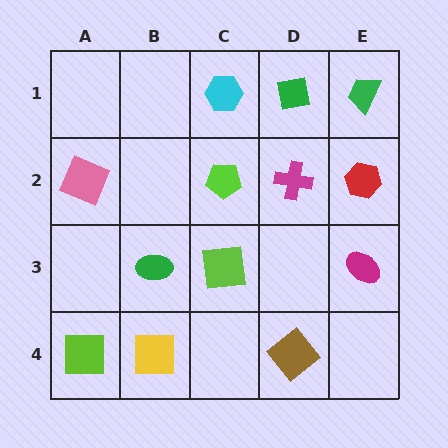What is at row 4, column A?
A lime square.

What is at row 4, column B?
A yellow square.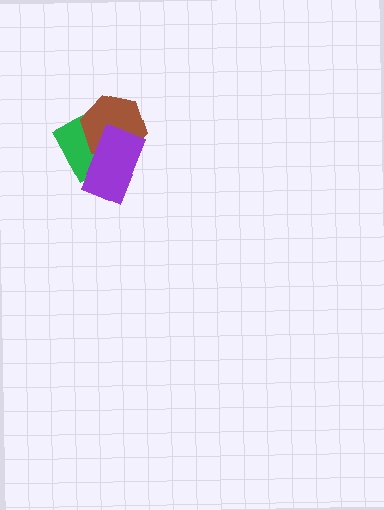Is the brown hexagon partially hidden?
Yes, it is partially covered by another shape.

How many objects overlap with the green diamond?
2 objects overlap with the green diamond.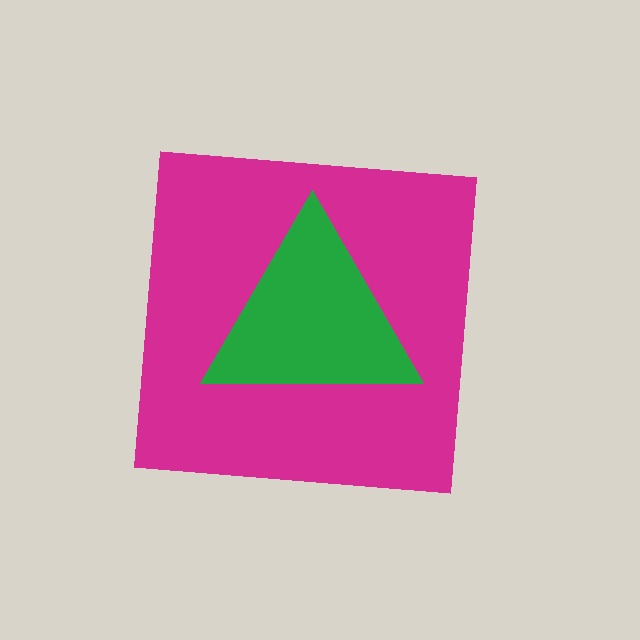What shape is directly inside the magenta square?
The green triangle.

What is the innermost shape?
The green triangle.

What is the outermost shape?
The magenta square.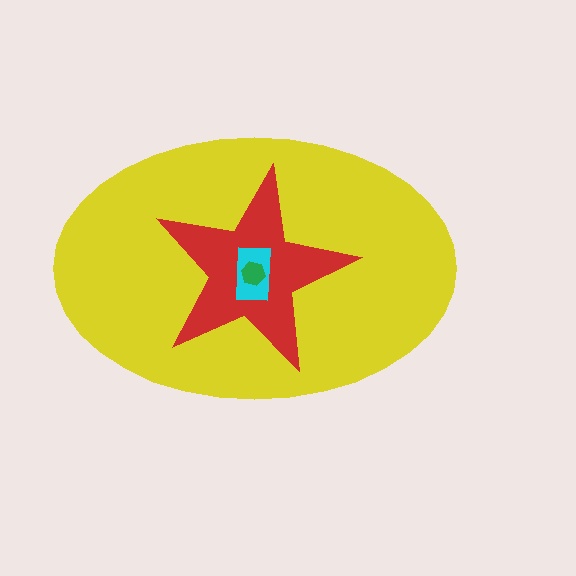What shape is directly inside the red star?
The cyan rectangle.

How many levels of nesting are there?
4.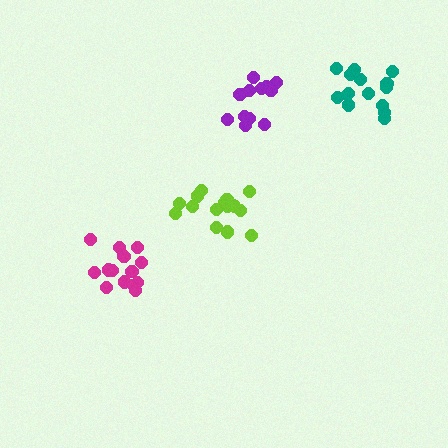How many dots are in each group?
Group 1: 15 dots, Group 2: 14 dots, Group 3: 12 dots, Group 4: 15 dots (56 total).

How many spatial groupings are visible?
There are 4 spatial groupings.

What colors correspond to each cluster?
The clusters are colored: lime, magenta, purple, teal.